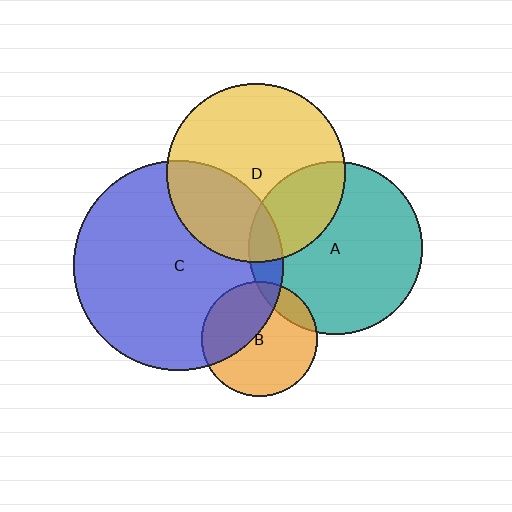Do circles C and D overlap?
Yes.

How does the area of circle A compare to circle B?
Approximately 2.2 times.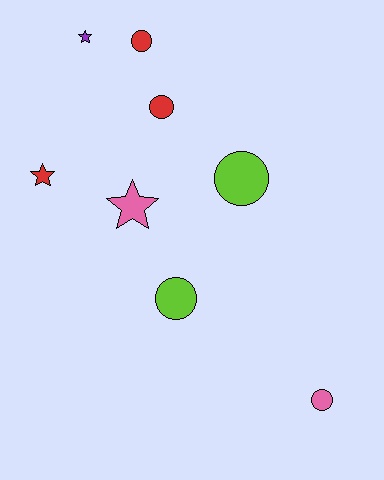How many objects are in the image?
There are 8 objects.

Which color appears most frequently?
Red, with 3 objects.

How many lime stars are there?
There are no lime stars.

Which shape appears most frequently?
Circle, with 5 objects.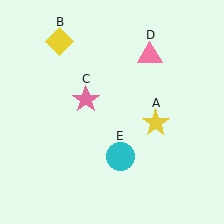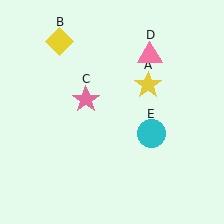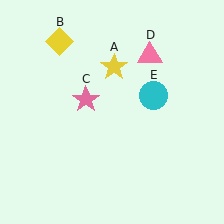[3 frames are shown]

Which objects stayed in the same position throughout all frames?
Yellow diamond (object B) and pink star (object C) and pink triangle (object D) remained stationary.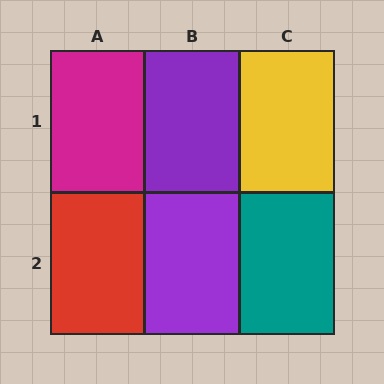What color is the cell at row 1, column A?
Magenta.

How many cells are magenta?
1 cell is magenta.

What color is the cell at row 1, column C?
Yellow.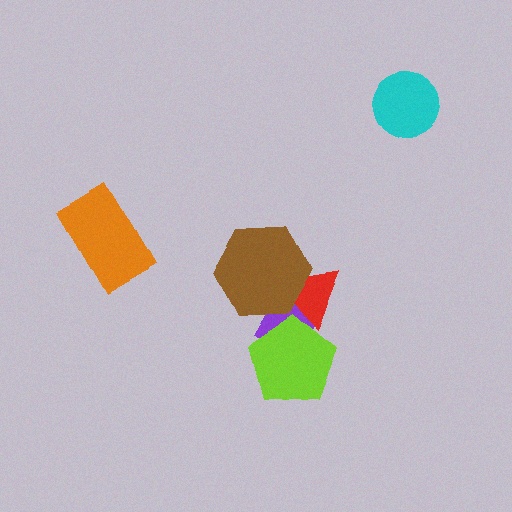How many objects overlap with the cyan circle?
0 objects overlap with the cyan circle.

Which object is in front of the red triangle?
The brown hexagon is in front of the red triangle.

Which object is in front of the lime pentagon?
The red triangle is in front of the lime pentagon.